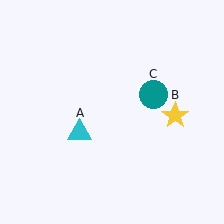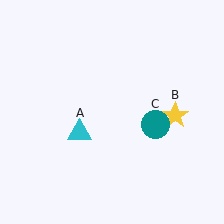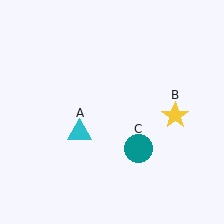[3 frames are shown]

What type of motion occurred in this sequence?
The teal circle (object C) rotated clockwise around the center of the scene.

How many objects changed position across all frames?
1 object changed position: teal circle (object C).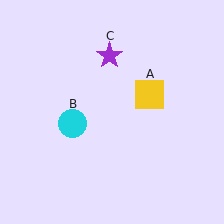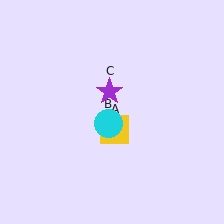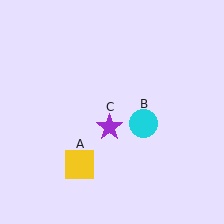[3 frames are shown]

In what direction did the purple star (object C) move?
The purple star (object C) moved down.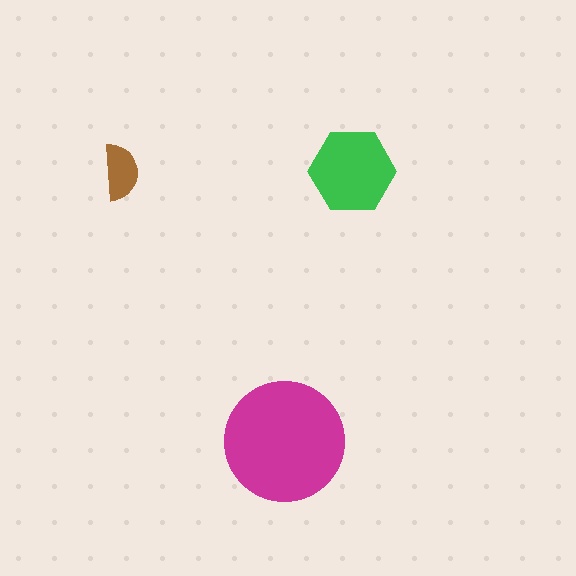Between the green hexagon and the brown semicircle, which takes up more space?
The green hexagon.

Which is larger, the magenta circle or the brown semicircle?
The magenta circle.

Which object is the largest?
The magenta circle.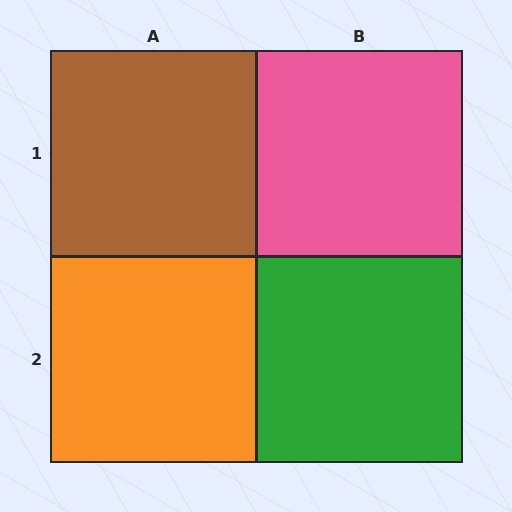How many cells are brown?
1 cell is brown.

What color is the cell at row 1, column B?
Pink.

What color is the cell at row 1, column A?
Brown.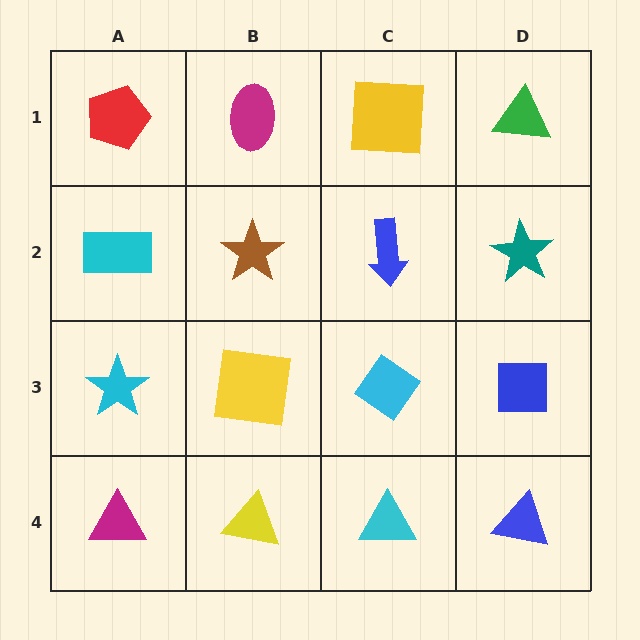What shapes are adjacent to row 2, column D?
A green triangle (row 1, column D), a blue square (row 3, column D), a blue arrow (row 2, column C).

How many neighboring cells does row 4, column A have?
2.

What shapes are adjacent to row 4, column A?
A cyan star (row 3, column A), a yellow triangle (row 4, column B).